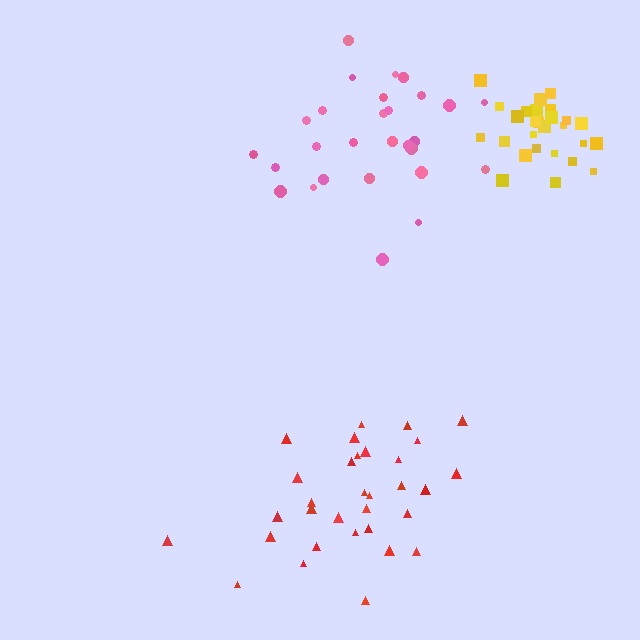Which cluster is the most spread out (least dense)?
Red.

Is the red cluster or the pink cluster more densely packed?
Pink.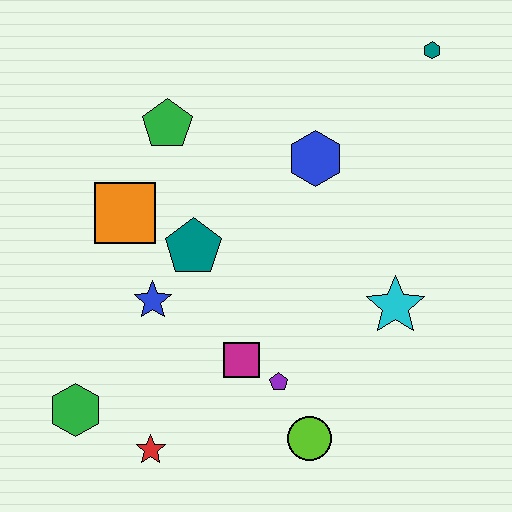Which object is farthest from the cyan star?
The green hexagon is farthest from the cyan star.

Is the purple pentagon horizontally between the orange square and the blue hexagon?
Yes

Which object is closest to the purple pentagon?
The magenta square is closest to the purple pentagon.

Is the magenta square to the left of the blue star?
No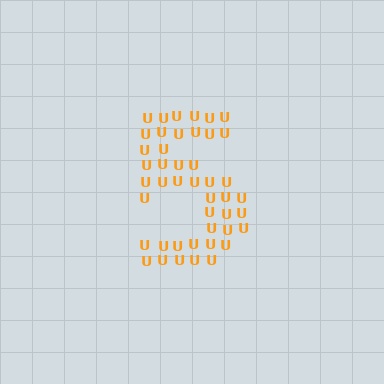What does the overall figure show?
The overall figure shows the digit 5.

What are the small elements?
The small elements are letter U's.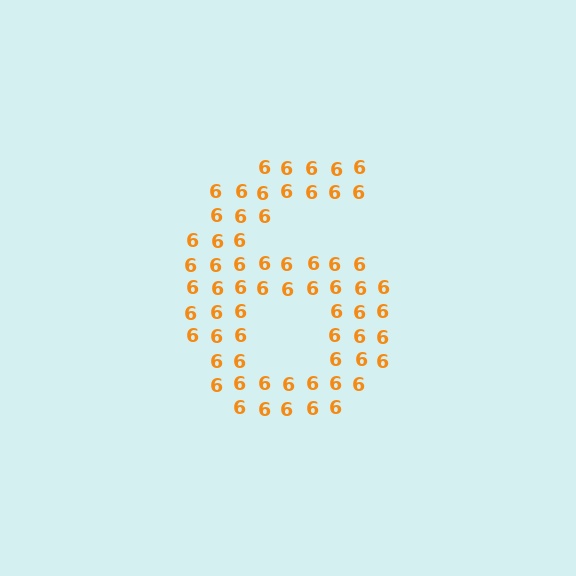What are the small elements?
The small elements are digit 6's.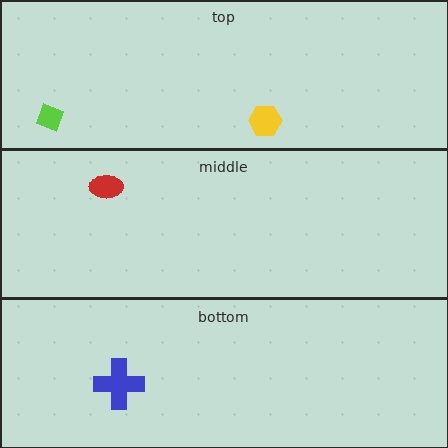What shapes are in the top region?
The lime diamond, the yellow hexagon.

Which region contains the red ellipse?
The middle region.